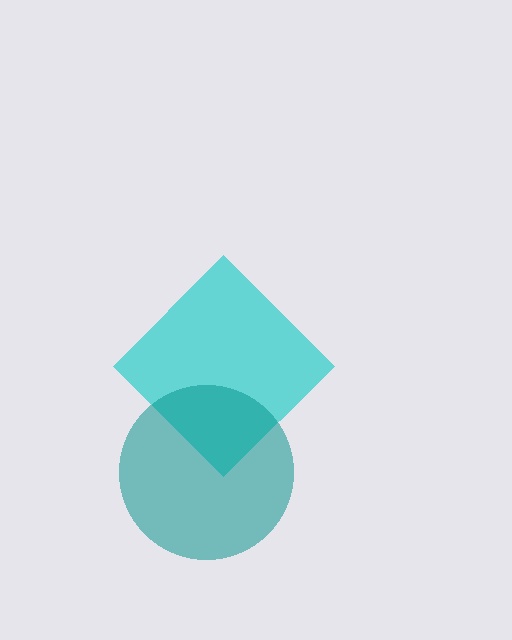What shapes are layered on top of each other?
The layered shapes are: a cyan diamond, a teal circle.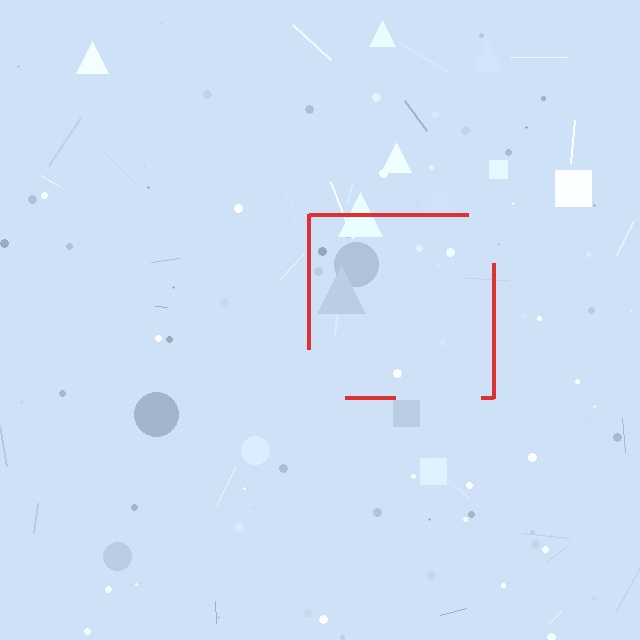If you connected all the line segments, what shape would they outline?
They would outline a square.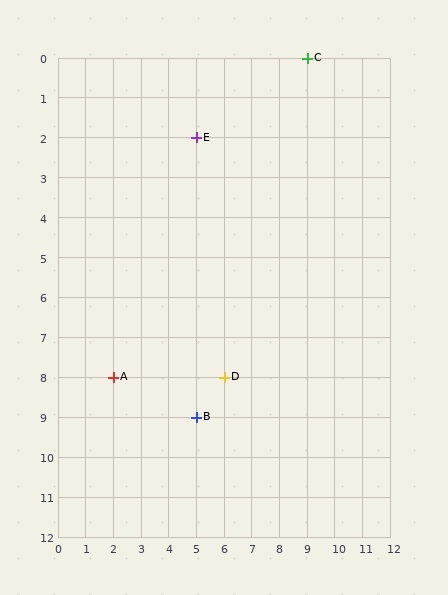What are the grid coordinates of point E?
Point E is at grid coordinates (5, 2).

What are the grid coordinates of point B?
Point B is at grid coordinates (5, 9).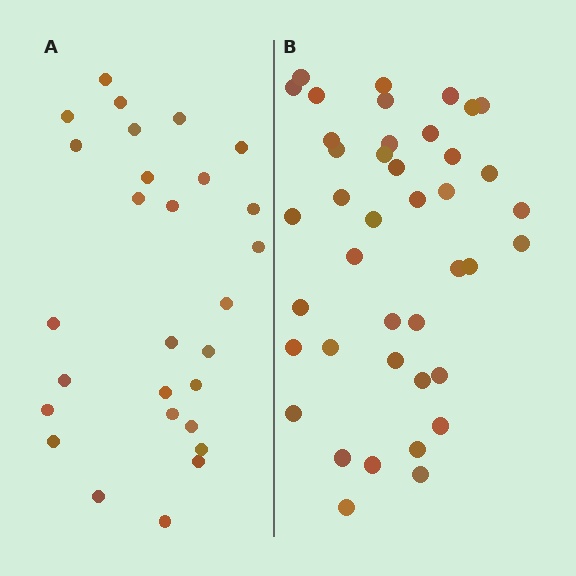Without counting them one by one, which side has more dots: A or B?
Region B (the right region) has more dots.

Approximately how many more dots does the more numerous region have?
Region B has approximately 15 more dots than region A.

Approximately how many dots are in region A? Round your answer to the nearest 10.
About 30 dots. (The exact count is 28, which rounds to 30.)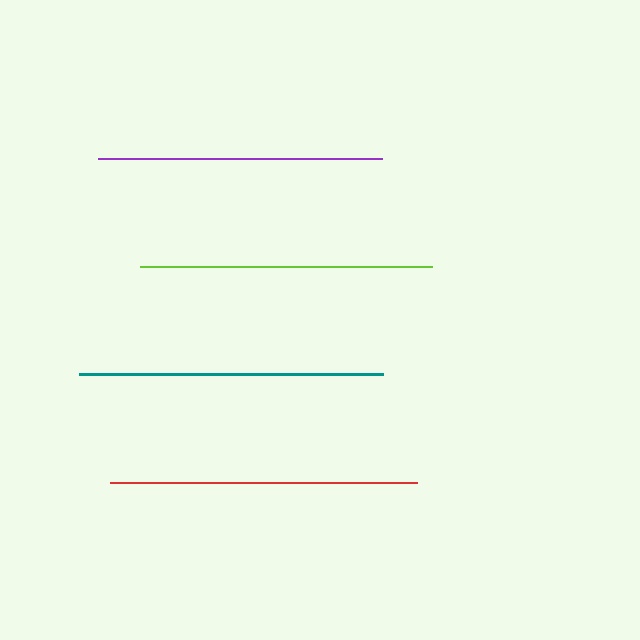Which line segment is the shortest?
The purple line is the shortest at approximately 285 pixels.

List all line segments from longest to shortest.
From longest to shortest: red, teal, lime, purple.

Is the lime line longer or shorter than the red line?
The red line is longer than the lime line.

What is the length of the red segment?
The red segment is approximately 307 pixels long.